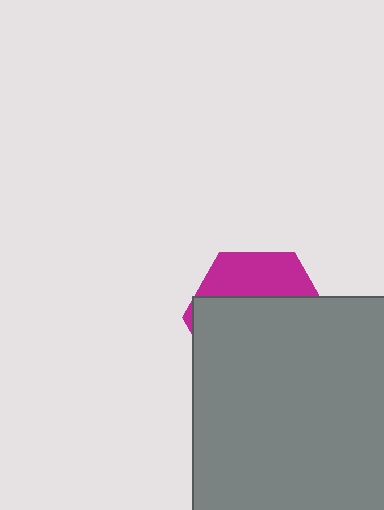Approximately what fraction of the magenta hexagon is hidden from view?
Roughly 69% of the magenta hexagon is hidden behind the gray rectangle.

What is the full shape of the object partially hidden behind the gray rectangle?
The partially hidden object is a magenta hexagon.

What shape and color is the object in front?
The object in front is a gray rectangle.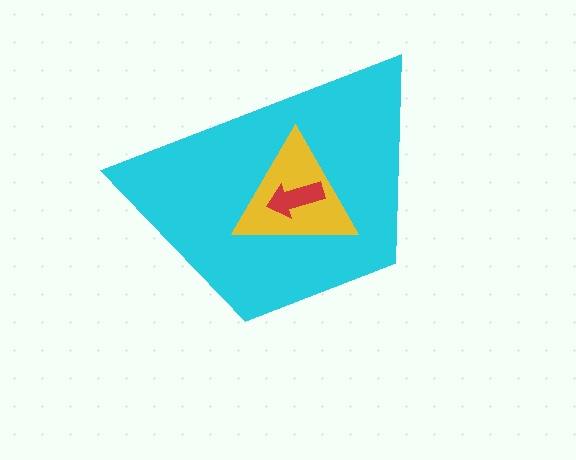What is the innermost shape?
The red arrow.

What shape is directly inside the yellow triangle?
The red arrow.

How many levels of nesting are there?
3.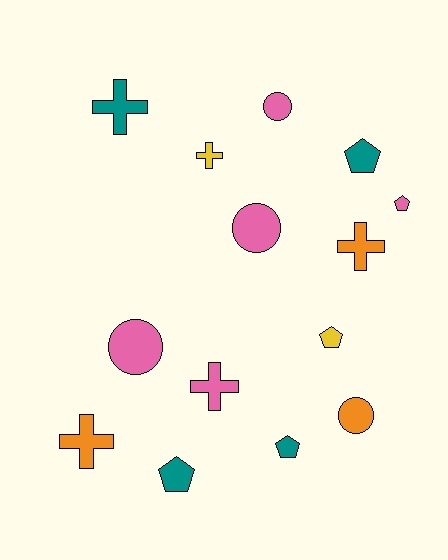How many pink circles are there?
There are 3 pink circles.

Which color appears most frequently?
Pink, with 5 objects.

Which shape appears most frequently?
Pentagon, with 5 objects.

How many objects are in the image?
There are 14 objects.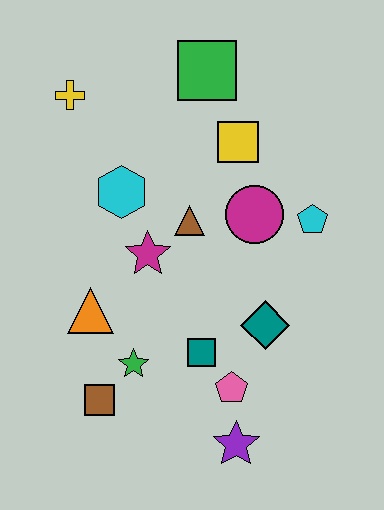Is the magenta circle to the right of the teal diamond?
No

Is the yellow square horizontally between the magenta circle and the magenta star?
Yes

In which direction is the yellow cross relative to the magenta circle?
The yellow cross is to the left of the magenta circle.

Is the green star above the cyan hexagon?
No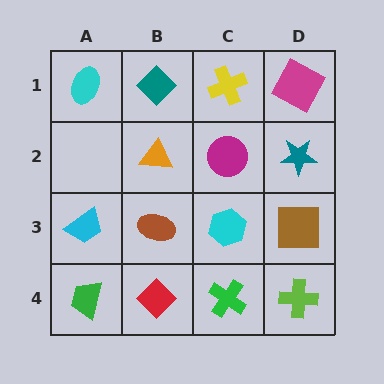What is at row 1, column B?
A teal diamond.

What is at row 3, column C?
A cyan hexagon.